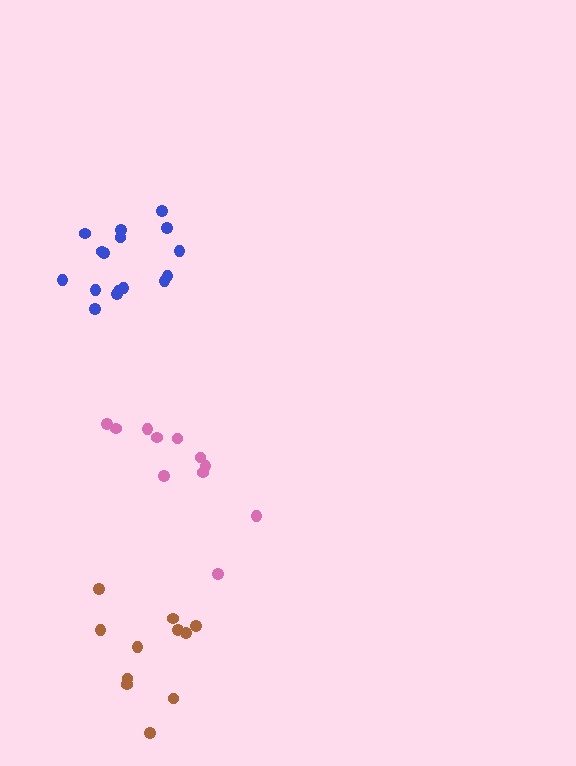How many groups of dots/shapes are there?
There are 3 groups.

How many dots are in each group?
Group 1: 11 dots, Group 2: 11 dots, Group 3: 16 dots (38 total).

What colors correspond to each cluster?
The clusters are colored: brown, pink, blue.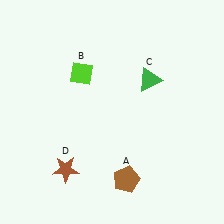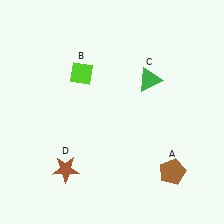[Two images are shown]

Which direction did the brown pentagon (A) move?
The brown pentagon (A) moved right.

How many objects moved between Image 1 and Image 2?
1 object moved between the two images.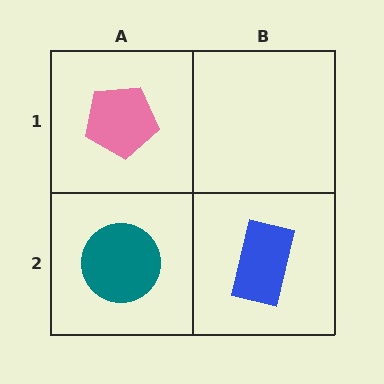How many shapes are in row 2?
2 shapes.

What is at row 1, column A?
A pink pentagon.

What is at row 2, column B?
A blue rectangle.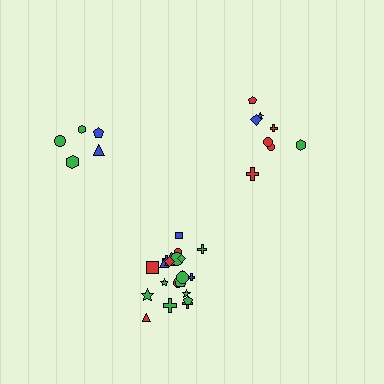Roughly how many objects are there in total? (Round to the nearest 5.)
Roughly 35 objects in total.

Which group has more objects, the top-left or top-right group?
The top-right group.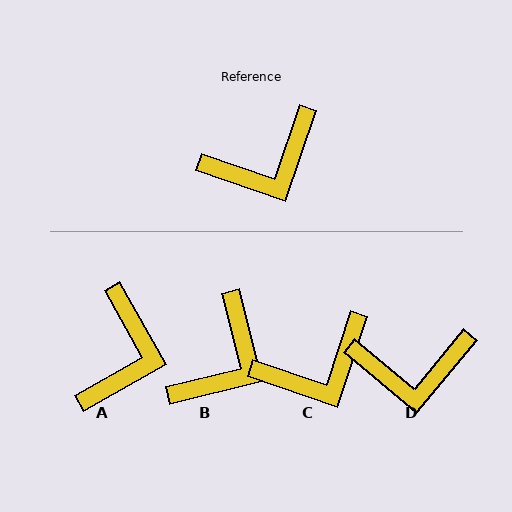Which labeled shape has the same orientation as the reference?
C.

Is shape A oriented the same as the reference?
No, it is off by about 48 degrees.